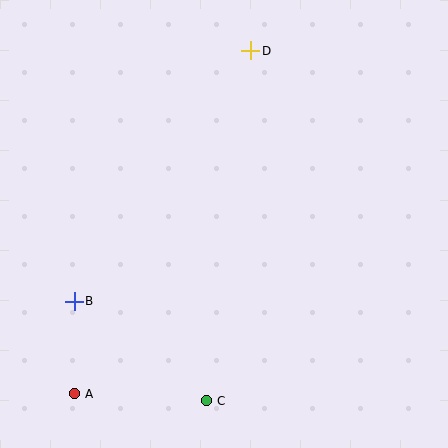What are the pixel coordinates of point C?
Point C is at (206, 401).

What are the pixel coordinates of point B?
Point B is at (74, 301).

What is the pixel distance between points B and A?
The distance between B and A is 93 pixels.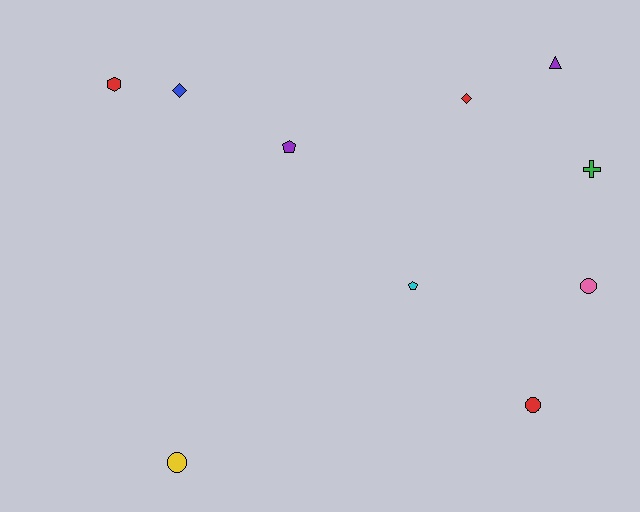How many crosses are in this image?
There is 1 cross.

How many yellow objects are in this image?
There is 1 yellow object.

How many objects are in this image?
There are 10 objects.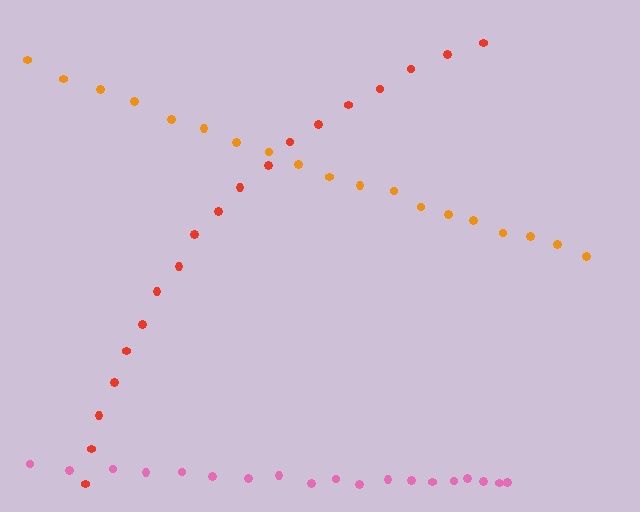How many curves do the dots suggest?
There are 3 distinct paths.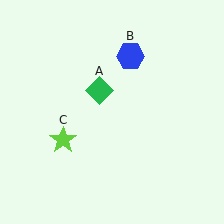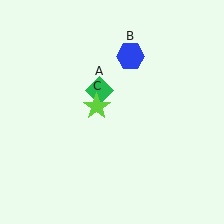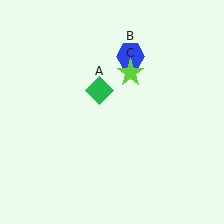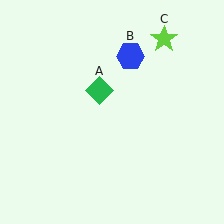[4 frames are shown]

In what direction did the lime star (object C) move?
The lime star (object C) moved up and to the right.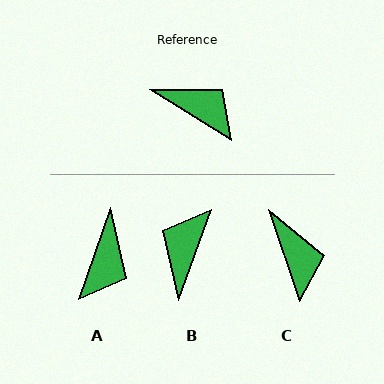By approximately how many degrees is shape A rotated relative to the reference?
Approximately 77 degrees clockwise.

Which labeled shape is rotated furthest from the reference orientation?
B, about 103 degrees away.